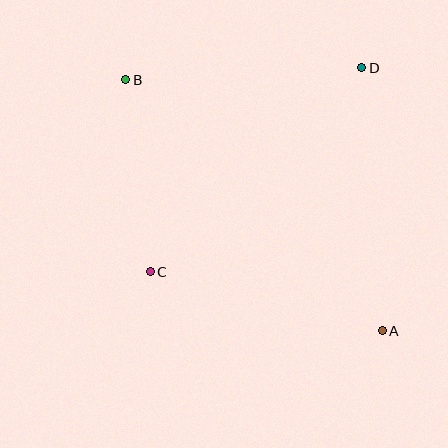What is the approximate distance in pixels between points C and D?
The distance between C and D is approximately 294 pixels.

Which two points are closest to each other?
Points B and C are closest to each other.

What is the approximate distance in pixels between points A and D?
The distance between A and D is approximately 264 pixels.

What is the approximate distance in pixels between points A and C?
The distance between A and C is approximately 239 pixels.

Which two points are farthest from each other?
Points A and B are farthest from each other.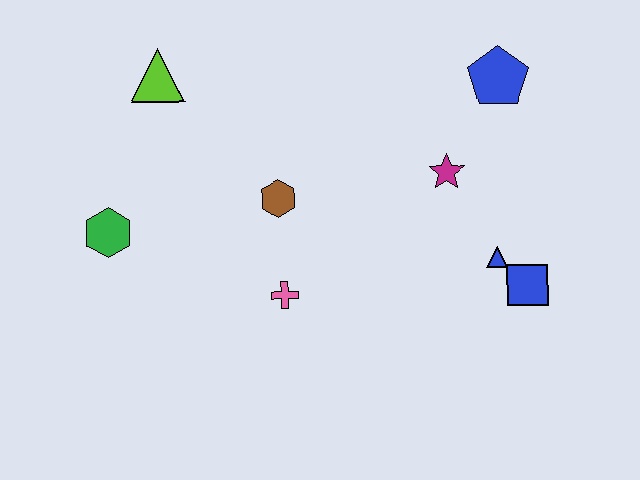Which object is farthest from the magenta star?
The green hexagon is farthest from the magenta star.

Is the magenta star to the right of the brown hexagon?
Yes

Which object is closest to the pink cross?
The brown hexagon is closest to the pink cross.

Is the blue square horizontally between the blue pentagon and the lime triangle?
No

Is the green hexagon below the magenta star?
Yes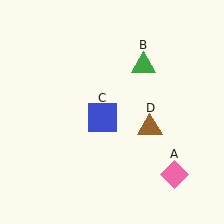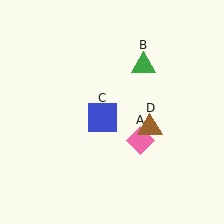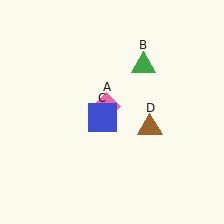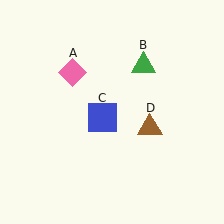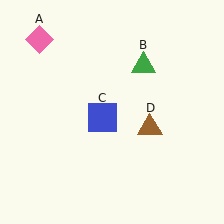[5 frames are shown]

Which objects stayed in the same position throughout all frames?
Green triangle (object B) and blue square (object C) and brown triangle (object D) remained stationary.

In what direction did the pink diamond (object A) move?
The pink diamond (object A) moved up and to the left.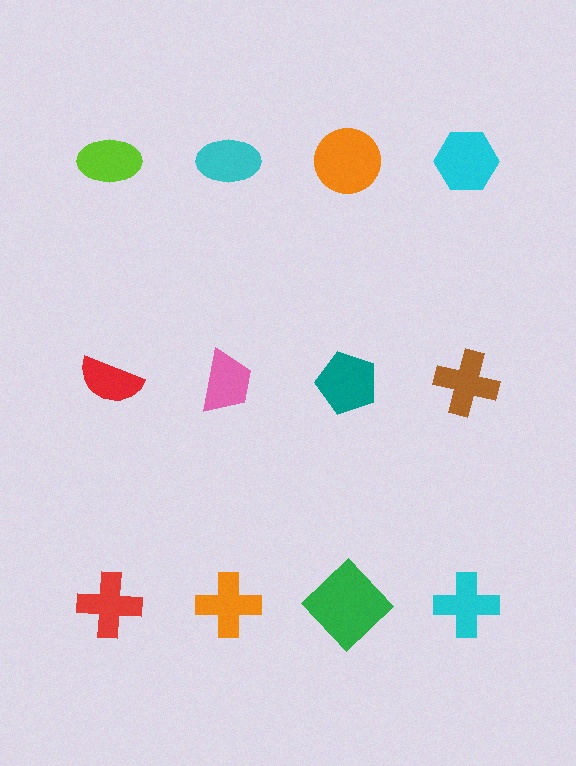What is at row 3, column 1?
A red cross.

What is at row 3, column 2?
An orange cross.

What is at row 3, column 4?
A cyan cross.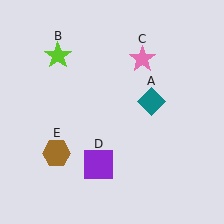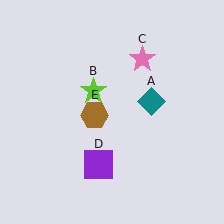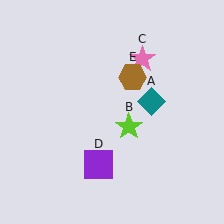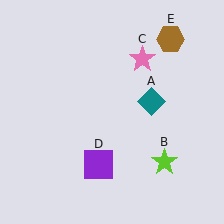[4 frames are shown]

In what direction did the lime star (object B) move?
The lime star (object B) moved down and to the right.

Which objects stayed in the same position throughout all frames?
Teal diamond (object A) and pink star (object C) and purple square (object D) remained stationary.